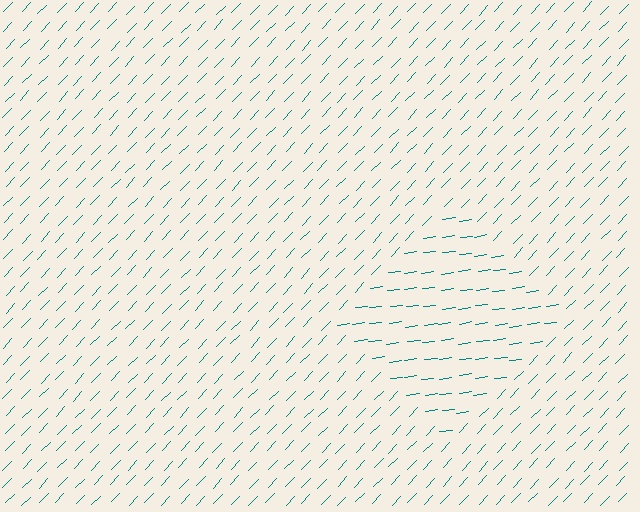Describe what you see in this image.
The image is filled with small teal line segments. A diamond region in the image has lines oriented differently from the surrounding lines, creating a visible texture boundary.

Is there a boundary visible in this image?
Yes, there is a texture boundary formed by a change in line orientation.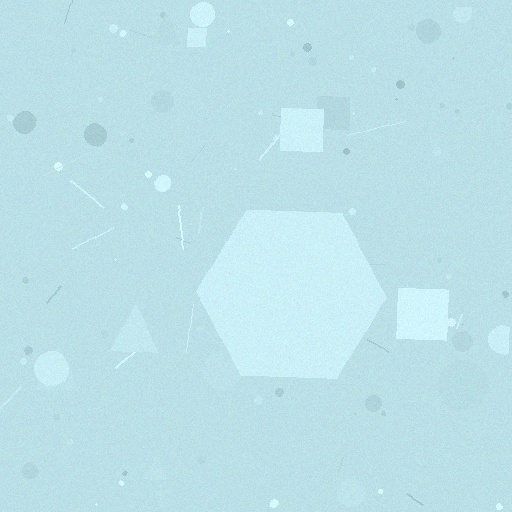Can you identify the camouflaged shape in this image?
The camouflaged shape is a hexagon.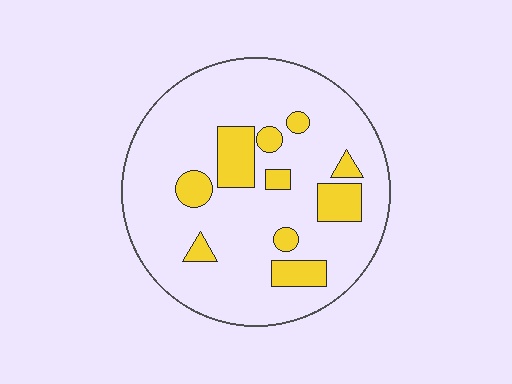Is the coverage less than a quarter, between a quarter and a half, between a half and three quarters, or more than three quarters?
Less than a quarter.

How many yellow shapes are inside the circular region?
10.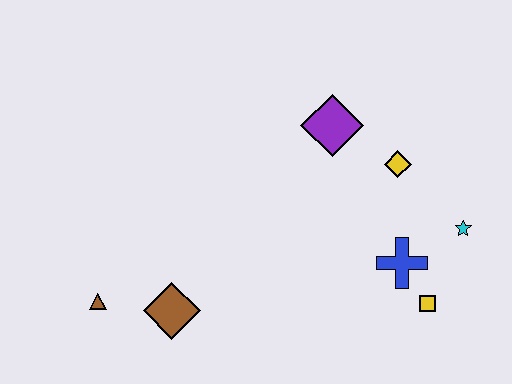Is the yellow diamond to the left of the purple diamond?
No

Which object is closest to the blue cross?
The yellow square is closest to the blue cross.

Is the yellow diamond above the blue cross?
Yes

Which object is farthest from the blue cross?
The brown triangle is farthest from the blue cross.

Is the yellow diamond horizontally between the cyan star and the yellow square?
No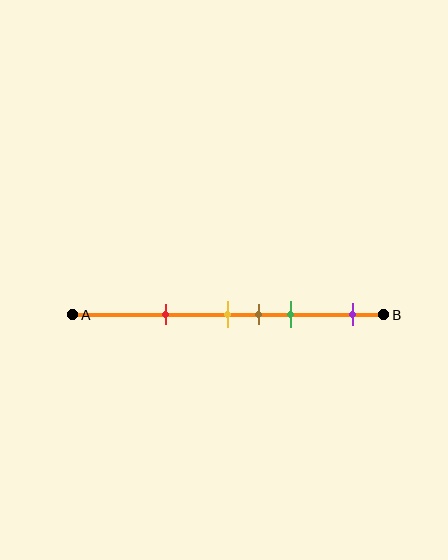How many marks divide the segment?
There are 5 marks dividing the segment.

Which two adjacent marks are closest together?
The yellow and brown marks are the closest adjacent pair.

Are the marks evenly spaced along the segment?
No, the marks are not evenly spaced.